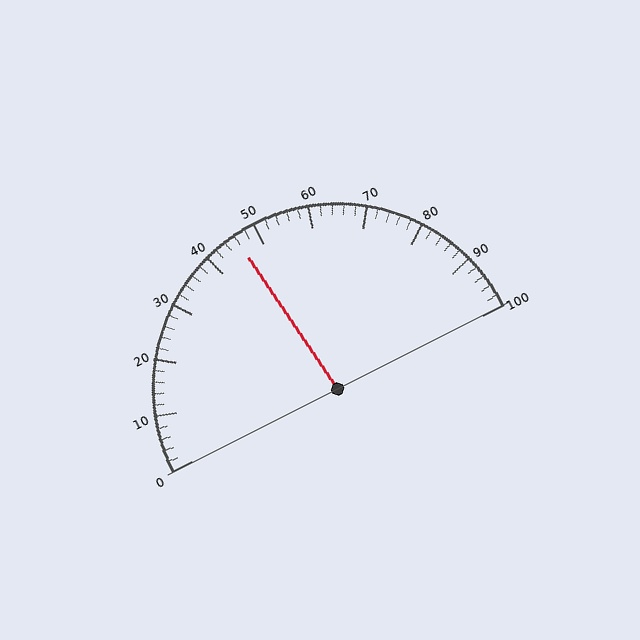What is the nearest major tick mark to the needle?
The nearest major tick mark is 50.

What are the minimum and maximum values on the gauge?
The gauge ranges from 0 to 100.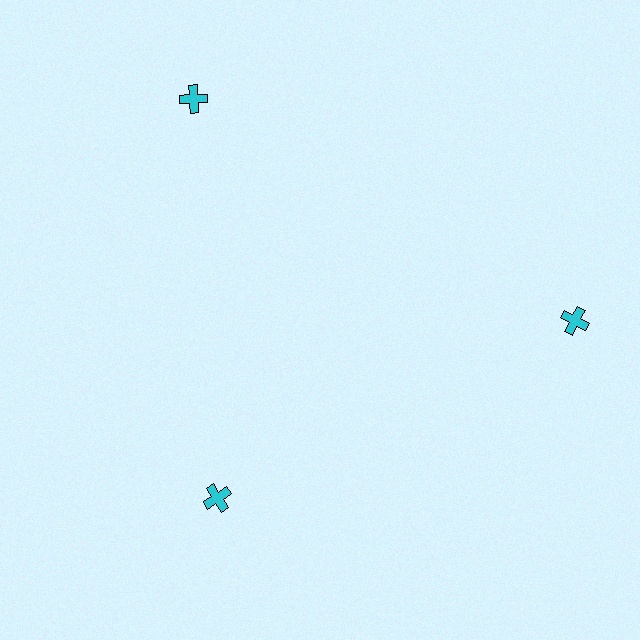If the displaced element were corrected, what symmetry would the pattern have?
It would have 3-fold rotational symmetry — the pattern would map onto itself every 120 degrees.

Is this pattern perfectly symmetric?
No. The 3 cyan crosses are arranged in a ring, but one element near the 7 o'clock position is pulled inward toward the center, breaking the 3-fold rotational symmetry.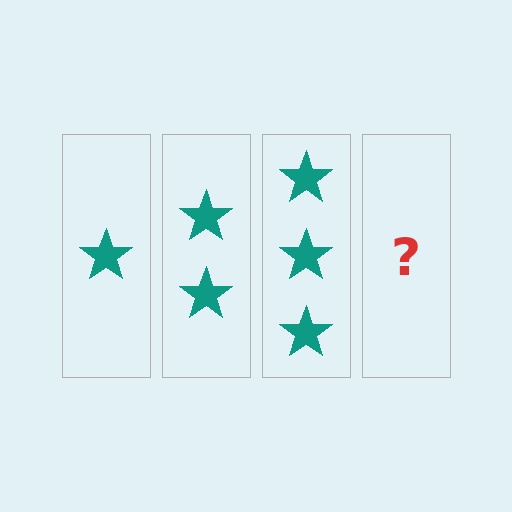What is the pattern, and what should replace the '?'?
The pattern is that each step adds one more star. The '?' should be 4 stars.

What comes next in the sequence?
The next element should be 4 stars.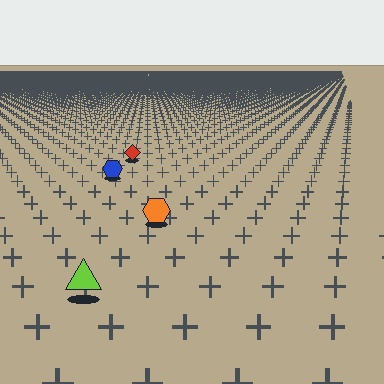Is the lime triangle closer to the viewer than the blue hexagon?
Yes. The lime triangle is closer — you can tell from the texture gradient: the ground texture is coarser near it.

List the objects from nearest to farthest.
From nearest to farthest: the lime triangle, the orange hexagon, the blue hexagon, the red diamond.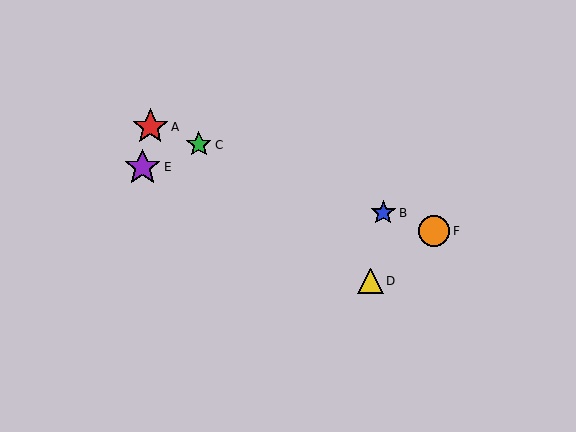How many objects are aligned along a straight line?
4 objects (A, B, C, F) are aligned along a straight line.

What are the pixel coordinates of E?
Object E is at (142, 167).